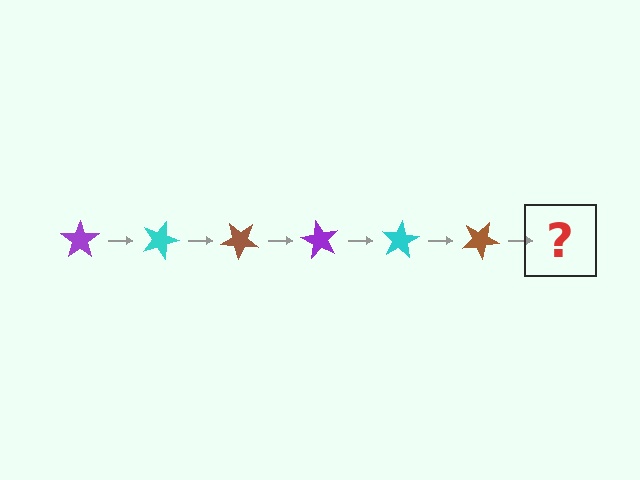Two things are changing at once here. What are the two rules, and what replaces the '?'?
The two rules are that it rotates 20 degrees each step and the color cycles through purple, cyan, and brown. The '?' should be a purple star, rotated 120 degrees from the start.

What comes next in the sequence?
The next element should be a purple star, rotated 120 degrees from the start.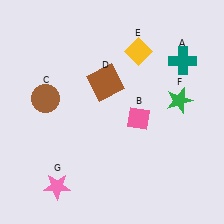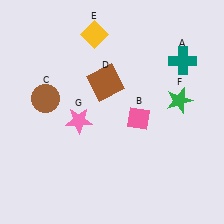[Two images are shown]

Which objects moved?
The objects that moved are: the yellow diamond (E), the pink star (G).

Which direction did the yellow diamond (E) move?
The yellow diamond (E) moved left.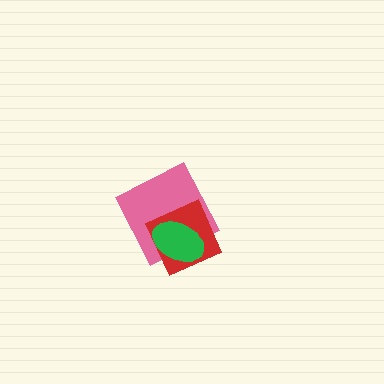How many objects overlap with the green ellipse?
2 objects overlap with the green ellipse.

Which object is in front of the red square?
The green ellipse is in front of the red square.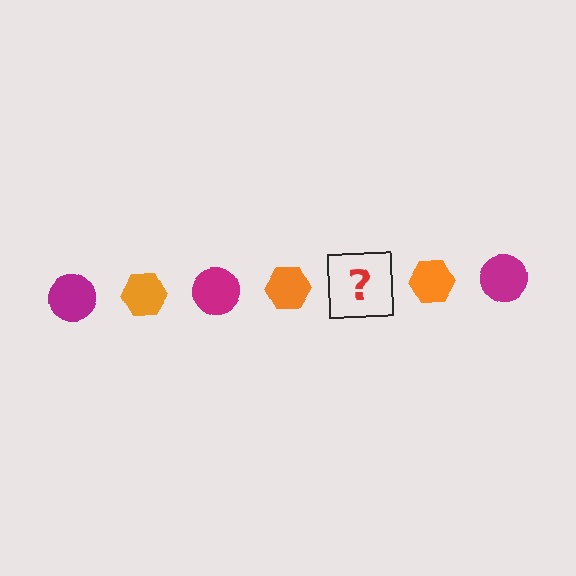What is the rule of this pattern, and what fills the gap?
The rule is that the pattern alternates between magenta circle and orange hexagon. The gap should be filled with a magenta circle.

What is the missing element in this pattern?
The missing element is a magenta circle.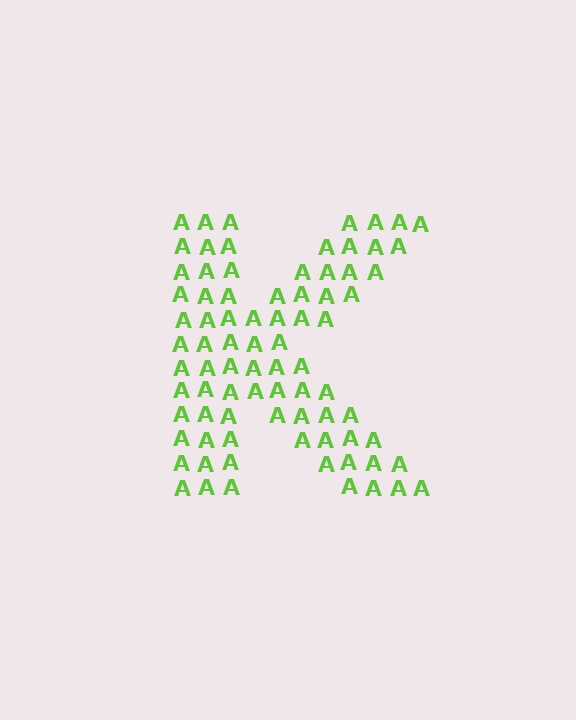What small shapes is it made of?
It is made of small letter A's.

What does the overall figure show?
The overall figure shows the letter K.